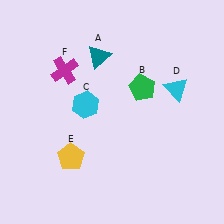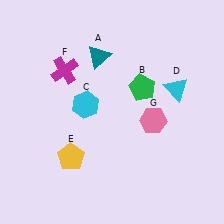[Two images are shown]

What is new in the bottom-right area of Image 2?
A pink hexagon (G) was added in the bottom-right area of Image 2.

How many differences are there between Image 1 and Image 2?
There is 1 difference between the two images.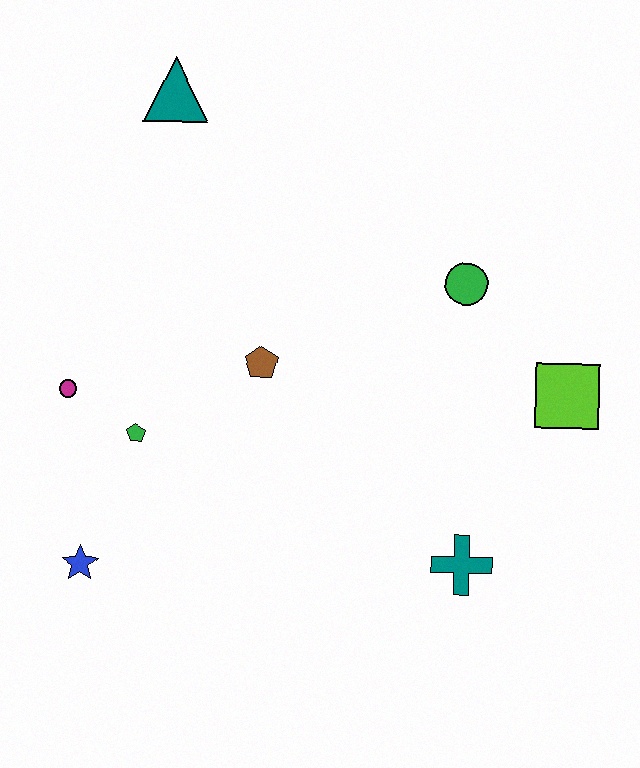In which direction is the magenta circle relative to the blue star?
The magenta circle is above the blue star.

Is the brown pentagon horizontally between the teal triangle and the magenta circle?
No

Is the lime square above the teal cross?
Yes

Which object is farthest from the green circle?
The blue star is farthest from the green circle.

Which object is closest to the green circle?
The lime square is closest to the green circle.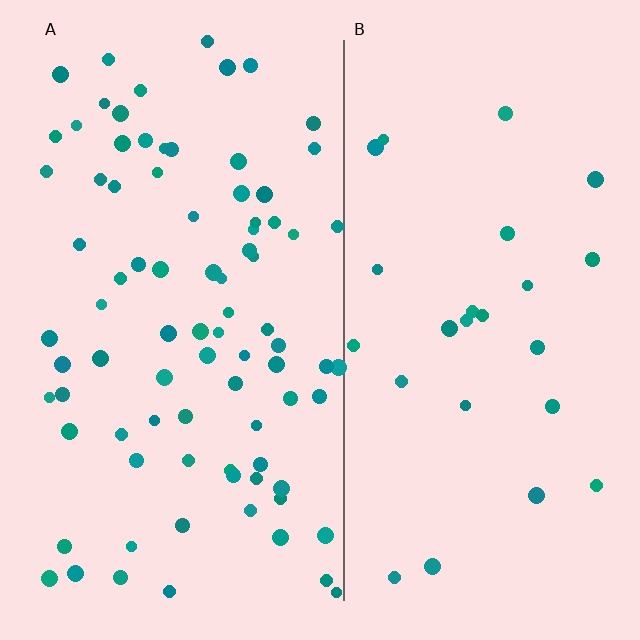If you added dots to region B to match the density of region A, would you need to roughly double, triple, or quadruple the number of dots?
Approximately triple.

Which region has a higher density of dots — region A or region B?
A (the left).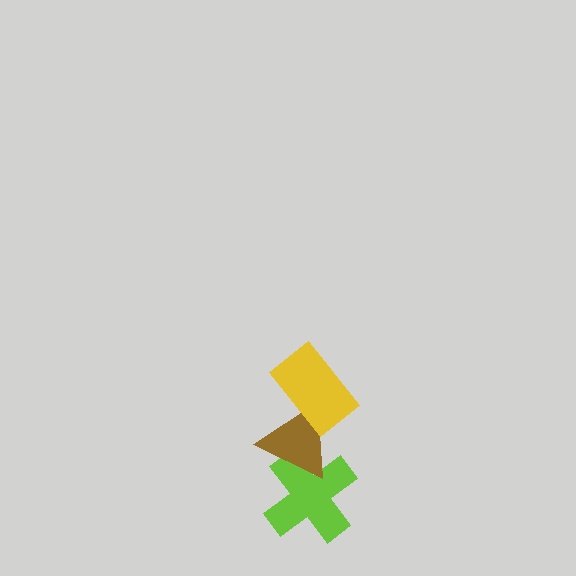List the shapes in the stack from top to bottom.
From top to bottom: the yellow rectangle, the brown triangle, the lime cross.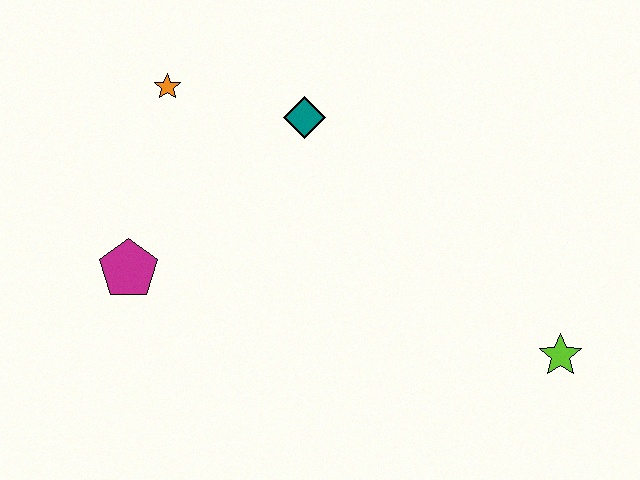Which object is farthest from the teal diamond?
The lime star is farthest from the teal diamond.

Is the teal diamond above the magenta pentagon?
Yes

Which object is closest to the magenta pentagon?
The orange star is closest to the magenta pentagon.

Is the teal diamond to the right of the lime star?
No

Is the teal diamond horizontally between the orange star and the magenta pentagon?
No